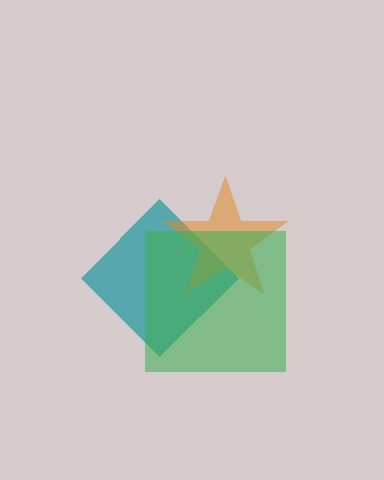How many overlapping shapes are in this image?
There are 3 overlapping shapes in the image.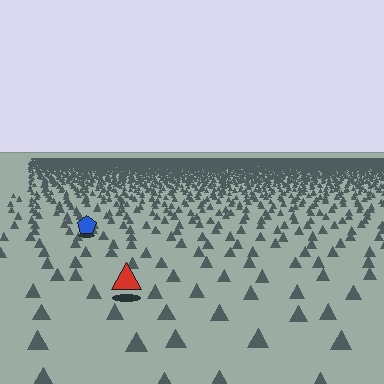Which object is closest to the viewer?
The red triangle is closest. The texture marks near it are larger and more spread out.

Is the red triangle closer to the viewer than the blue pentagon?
Yes. The red triangle is closer — you can tell from the texture gradient: the ground texture is coarser near it.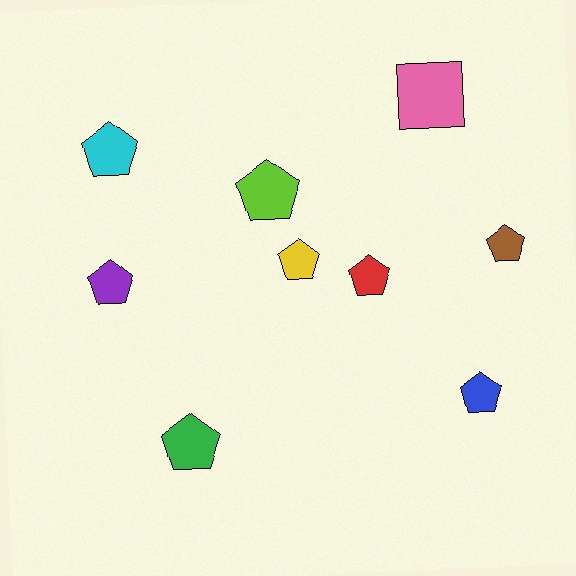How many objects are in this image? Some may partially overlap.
There are 9 objects.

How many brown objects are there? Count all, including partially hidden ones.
There is 1 brown object.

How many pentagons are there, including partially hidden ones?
There are 8 pentagons.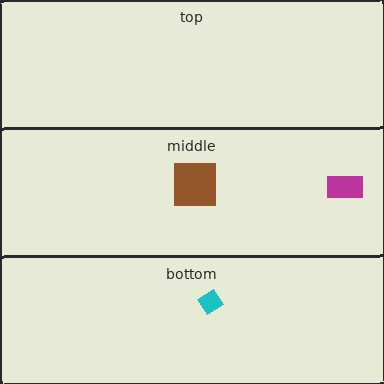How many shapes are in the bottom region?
1.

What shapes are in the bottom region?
The cyan diamond.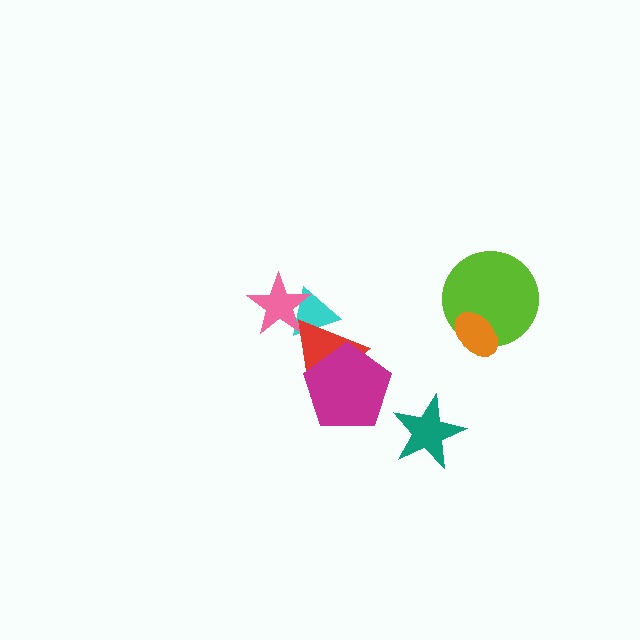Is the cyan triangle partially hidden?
Yes, it is partially covered by another shape.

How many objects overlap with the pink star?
2 objects overlap with the pink star.